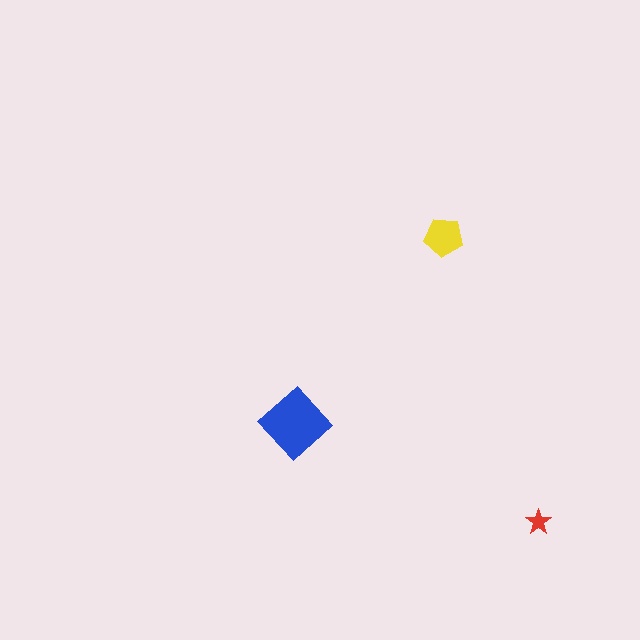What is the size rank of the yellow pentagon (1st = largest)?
2nd.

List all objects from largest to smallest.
The blue diamond, the yellow pentagon, the red star.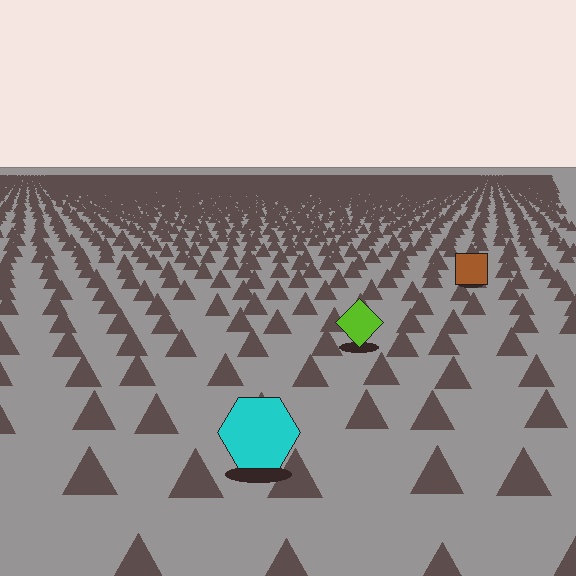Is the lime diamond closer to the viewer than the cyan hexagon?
No. The cyan hexagon is closer — you can tell from the texture gradient: the ground texture is coarser near it.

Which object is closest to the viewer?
The cyan hexagon is closest. The texture marks near it are larger and more spread out.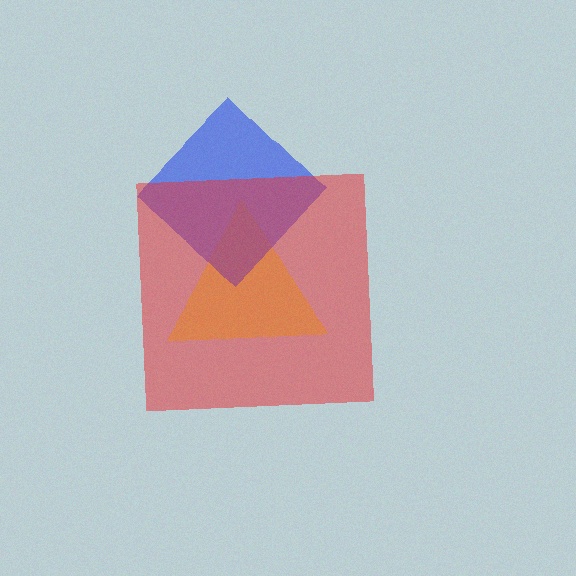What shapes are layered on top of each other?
The layered shapes are: a yellow triangle, a blue diamond, a red square.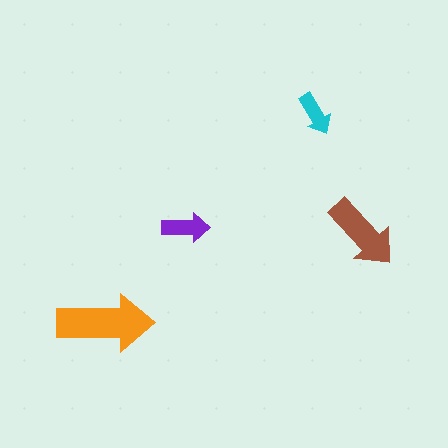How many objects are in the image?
There are 4 objects in the image.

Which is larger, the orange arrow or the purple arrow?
The orange one.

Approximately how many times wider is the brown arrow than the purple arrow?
About 1.5 times wider.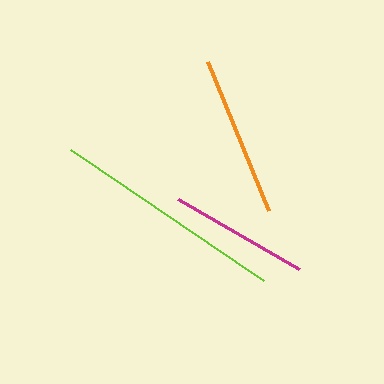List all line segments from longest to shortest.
From longest to shortest: lime, orange, magenta.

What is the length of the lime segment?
The lime segment is approximately 233 pixels long.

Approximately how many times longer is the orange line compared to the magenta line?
The orange line is approximately 1.2 times the length of the magenta line.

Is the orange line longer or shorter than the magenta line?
The orange line is longer than the magenta line.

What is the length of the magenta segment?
The magenta segment is approximately 140 pixels long.